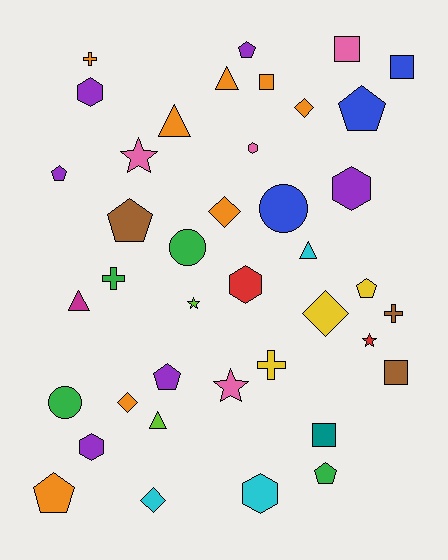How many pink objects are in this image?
There are 4 pink objects.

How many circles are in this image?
There are 3 circles.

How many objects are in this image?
There are 40 objects.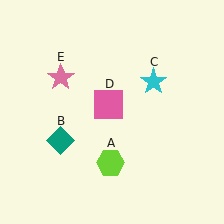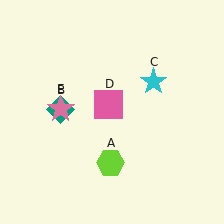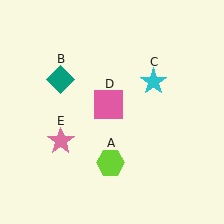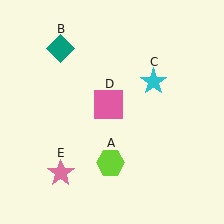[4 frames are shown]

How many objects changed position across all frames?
2 objects changed position: teal diamond (object B), pink star (object E).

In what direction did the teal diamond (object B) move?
The teal diamond (object B) moved up.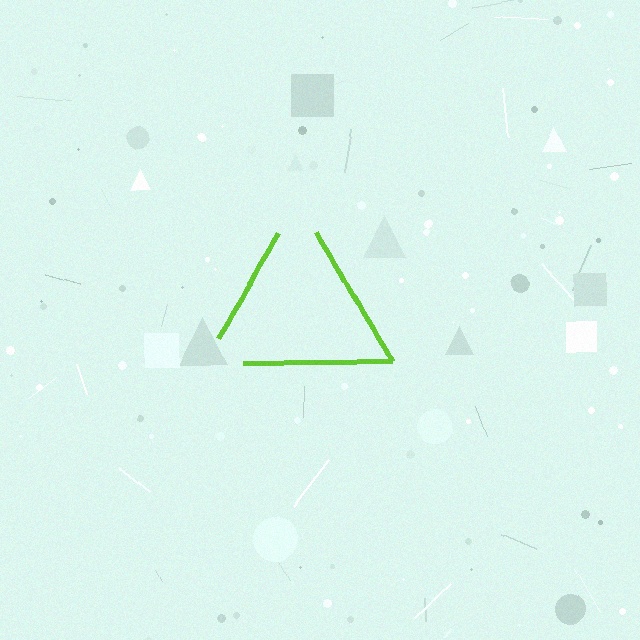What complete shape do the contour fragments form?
The contour fragments form a triangle.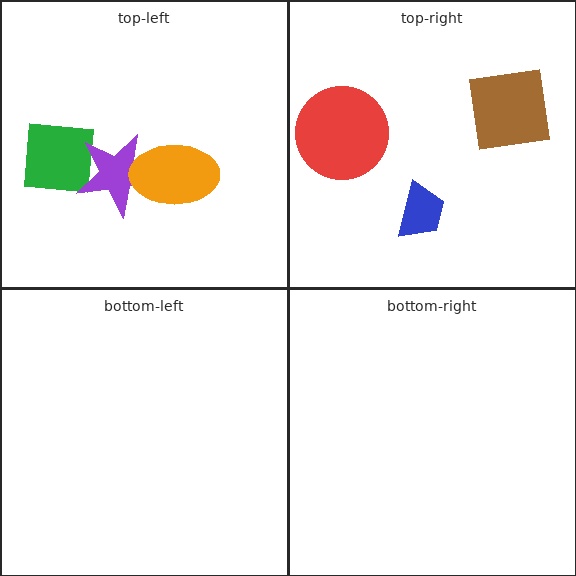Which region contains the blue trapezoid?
The top-right region.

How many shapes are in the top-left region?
3.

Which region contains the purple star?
The top-left region.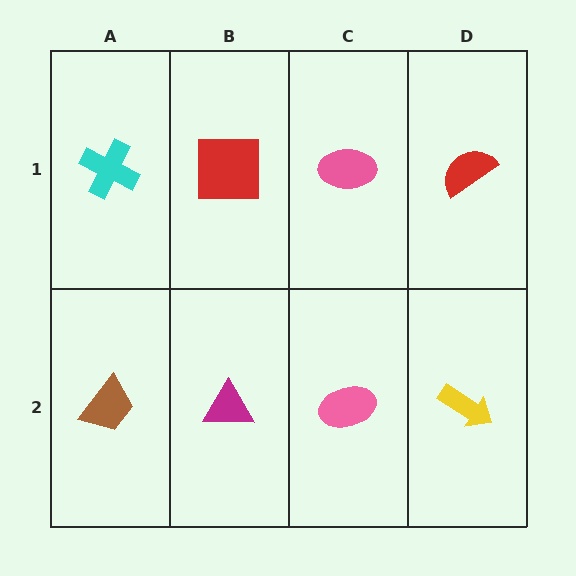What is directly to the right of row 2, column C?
A yellow arrow.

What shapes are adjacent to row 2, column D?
A red semicircle (row 1, column D), a pink ellipse (row 2, column C).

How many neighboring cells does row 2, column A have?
2.